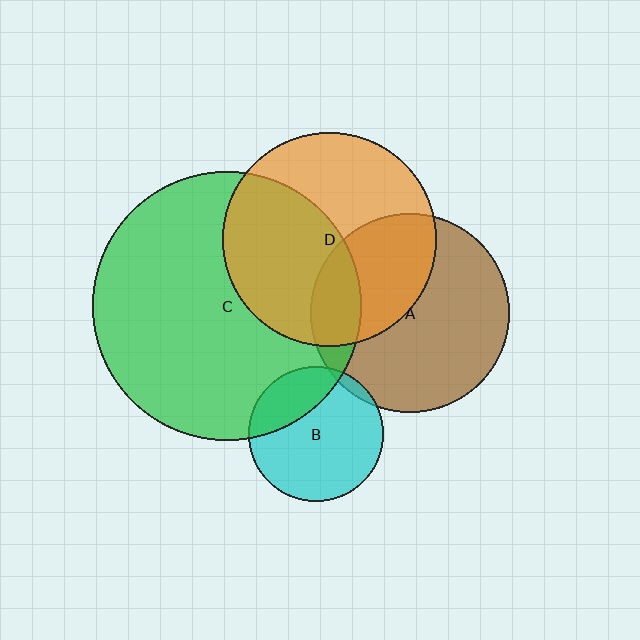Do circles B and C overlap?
Yes.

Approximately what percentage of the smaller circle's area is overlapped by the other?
Approximately 25%.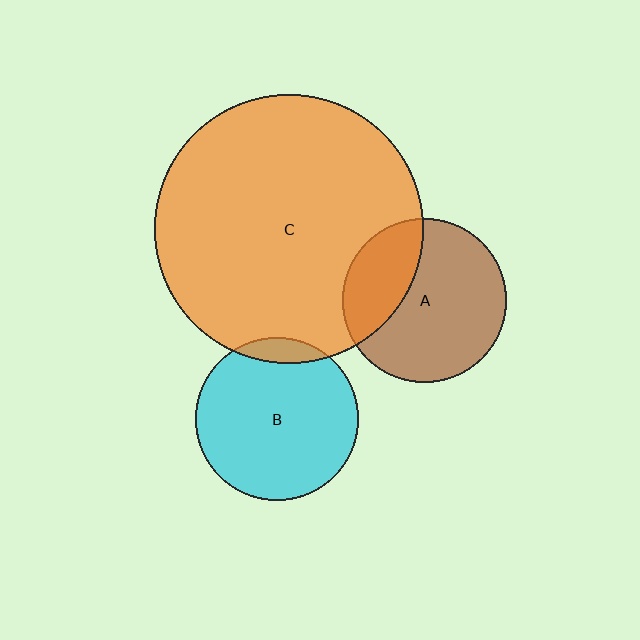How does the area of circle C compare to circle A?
Approximately 2.7 times.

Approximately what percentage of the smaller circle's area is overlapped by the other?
Approximately 30%.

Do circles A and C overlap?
Yes.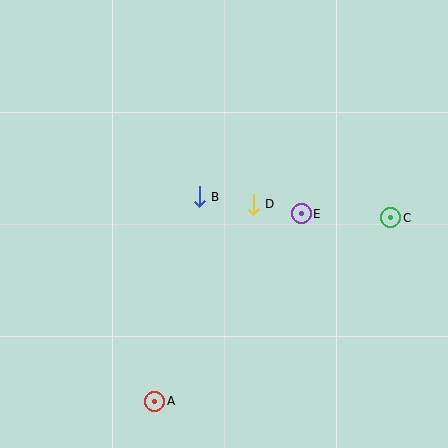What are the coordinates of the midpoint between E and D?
The midpoint between E and D is at (277, 209).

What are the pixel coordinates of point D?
Point D is at (253, 204).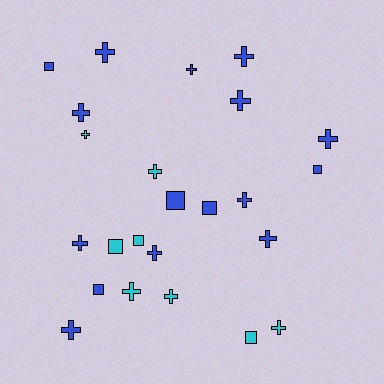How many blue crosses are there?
There are 11 blue crosses.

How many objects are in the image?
There are 24 objects.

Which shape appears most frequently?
Cross, with 16 objects.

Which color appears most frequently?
Blue, with 16 objects.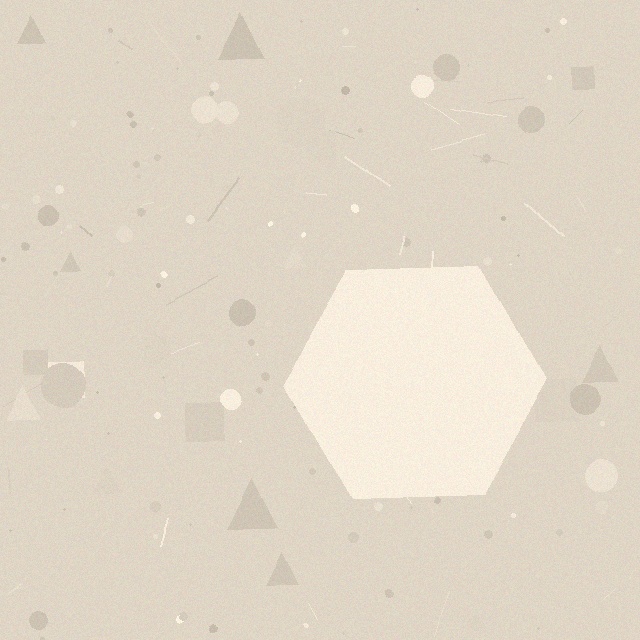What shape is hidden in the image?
A hexagon is hidden in the image.